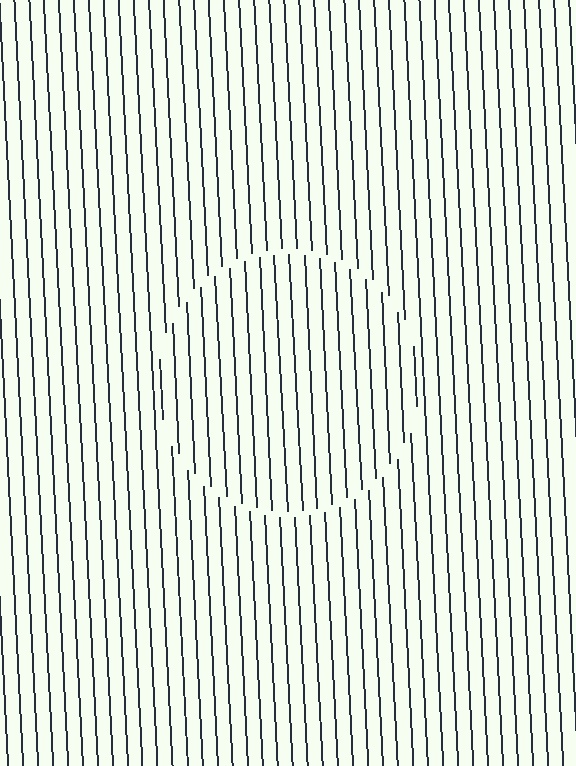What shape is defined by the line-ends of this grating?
An illusory circle. The interior of the shape contains the same grating, shifted by half a period — the contour is defined by the phase discontinuity where line-ends from the inner and outer gratings abut.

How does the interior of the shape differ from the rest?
The interior of the shape contains the same grating, shifted by half a period — the contour is defined by the phase discontinuity where line-ends from the inner and outer gratings abut.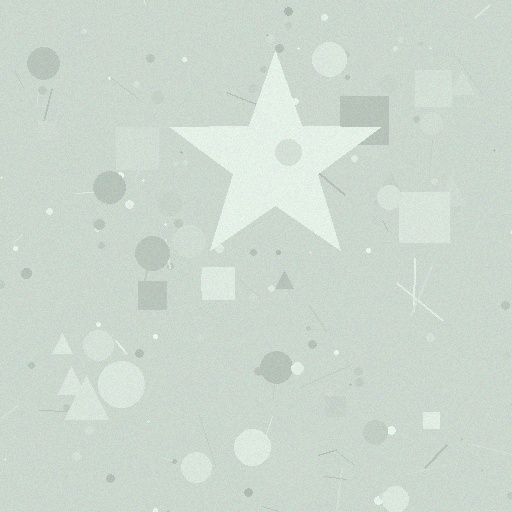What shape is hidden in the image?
A star is hidden in the image.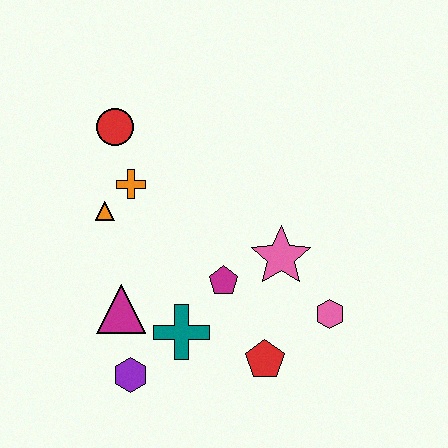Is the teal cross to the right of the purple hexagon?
Yes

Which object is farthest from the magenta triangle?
The pink hexagon is farthest from the magenta triangle.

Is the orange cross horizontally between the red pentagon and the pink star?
No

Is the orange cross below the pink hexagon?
No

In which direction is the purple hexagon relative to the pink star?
The purple hexagon is to the left of the pink star.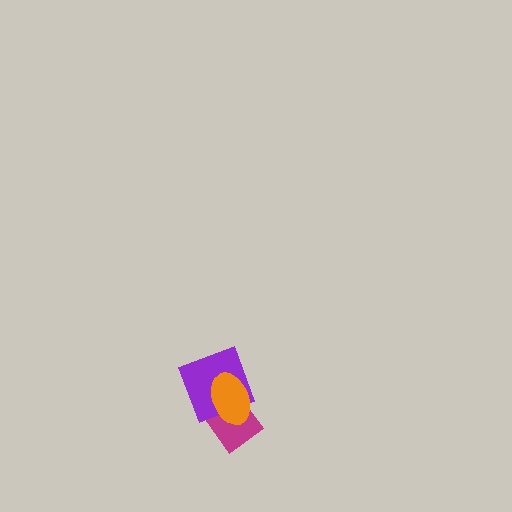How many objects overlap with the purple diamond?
2 objects overlap with the purple diamond.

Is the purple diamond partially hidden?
Yes, it is partially covered by another shape.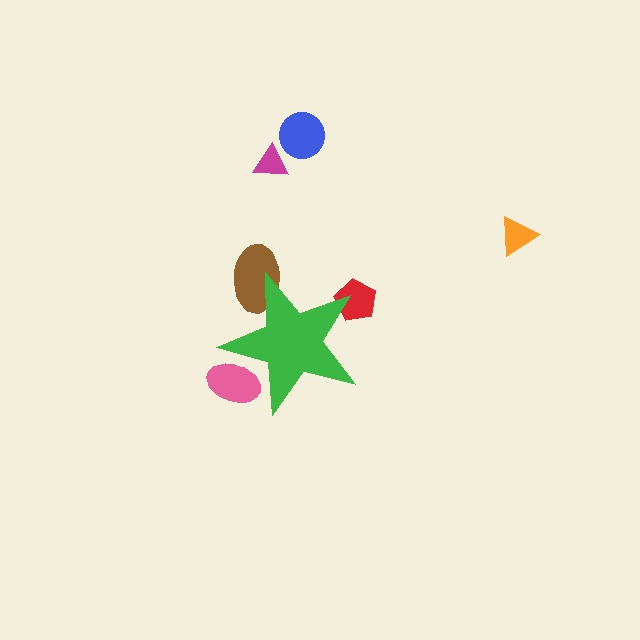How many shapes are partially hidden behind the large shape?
3 shapes are partially hidden.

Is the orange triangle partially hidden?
No, the orange triangle is fully visible.